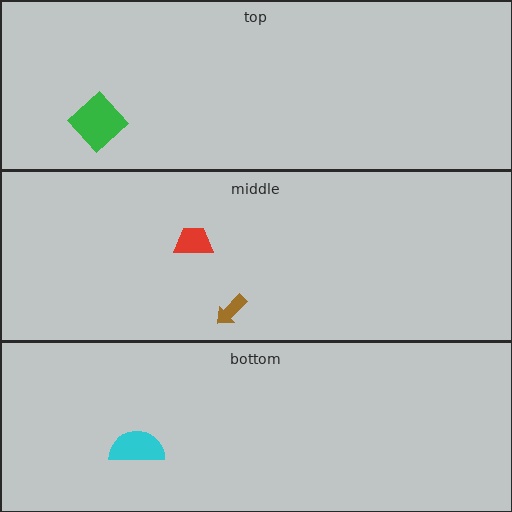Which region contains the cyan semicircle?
The bottom region.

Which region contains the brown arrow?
The middle region.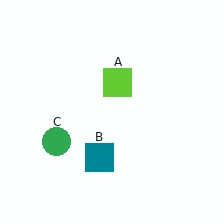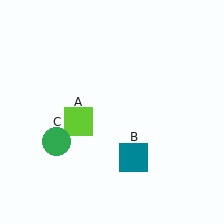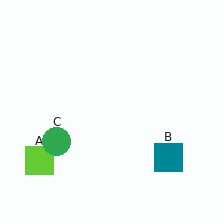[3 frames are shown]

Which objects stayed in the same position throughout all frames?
Green circle (object C) remained stationary.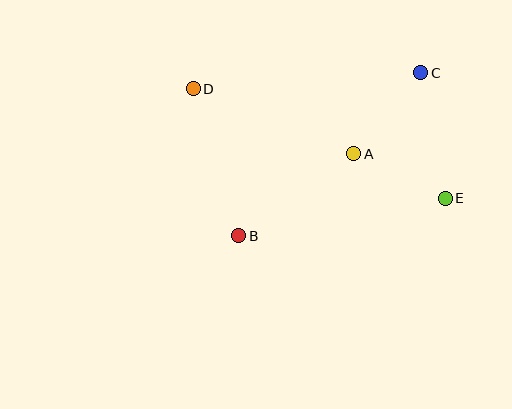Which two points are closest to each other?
Points A and E are closest to each other.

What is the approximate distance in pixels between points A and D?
The distance between A and D is approximately 173 pixels.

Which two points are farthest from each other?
Points D and E are farthest from each other.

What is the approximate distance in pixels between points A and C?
The distance between A and C is approximately 105 pixels.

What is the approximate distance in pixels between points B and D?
The distance between B and D is approximately 154 pixels.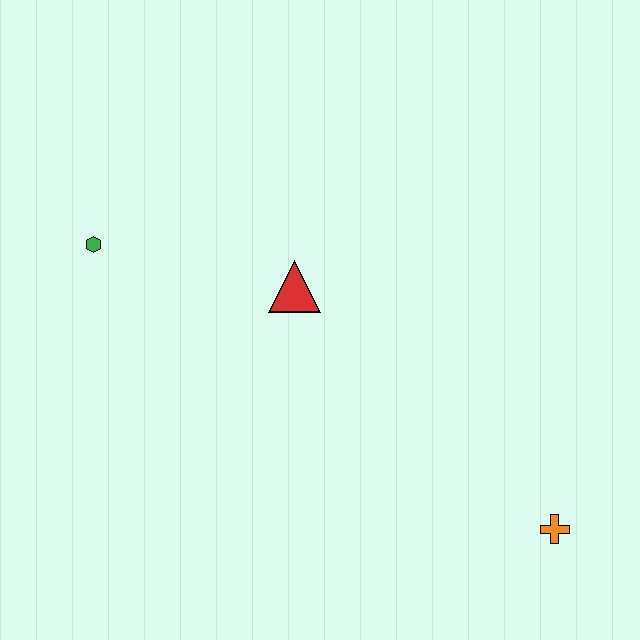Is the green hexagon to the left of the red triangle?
Yes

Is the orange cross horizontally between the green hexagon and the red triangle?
No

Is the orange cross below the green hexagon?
Yes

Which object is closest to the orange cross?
The red triangle is closest to the orange cross.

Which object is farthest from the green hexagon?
The orange cross is farthest from the green hexagon.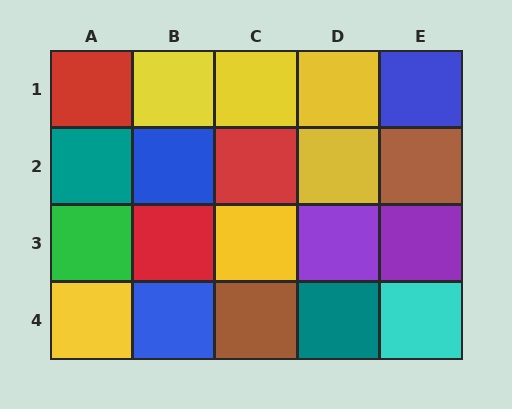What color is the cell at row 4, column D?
Teal.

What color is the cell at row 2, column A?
Teal.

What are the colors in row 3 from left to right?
Green, red, yellow, purple, purple.